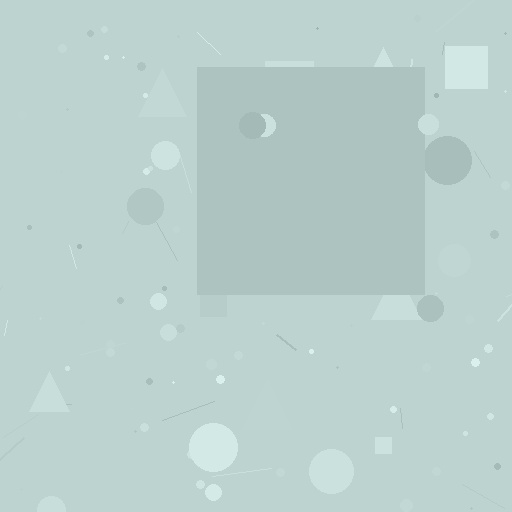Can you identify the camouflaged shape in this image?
The camouflaged shape is a square.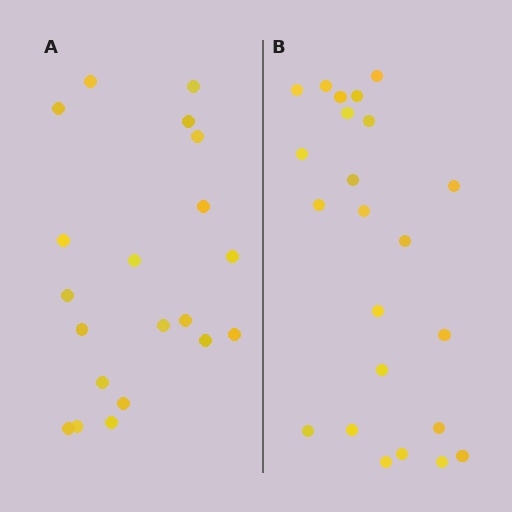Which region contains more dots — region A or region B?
Region B (the right region) has more dots.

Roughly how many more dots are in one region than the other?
Region B has just a few more — roughly 2 or 3 more dots than region A.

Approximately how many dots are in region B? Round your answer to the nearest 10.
About 20 dots. (The exact count is 23, which rounds to 20.)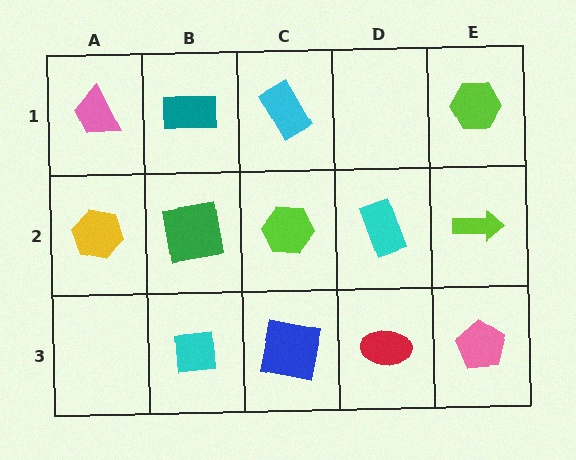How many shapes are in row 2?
5 shapes.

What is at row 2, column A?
A yellow hexagon.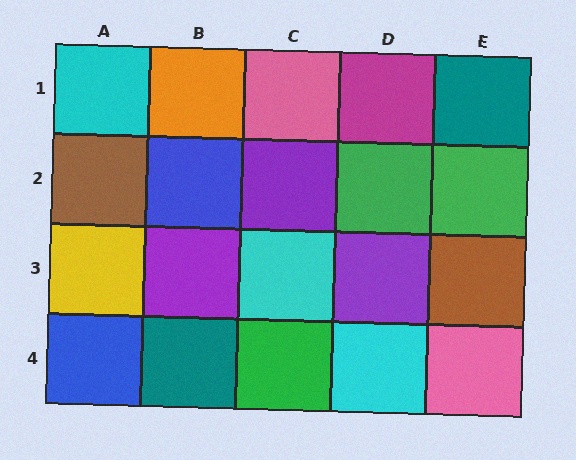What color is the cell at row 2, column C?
Purple.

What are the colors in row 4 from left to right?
Blue, teal, green, cyan, pink.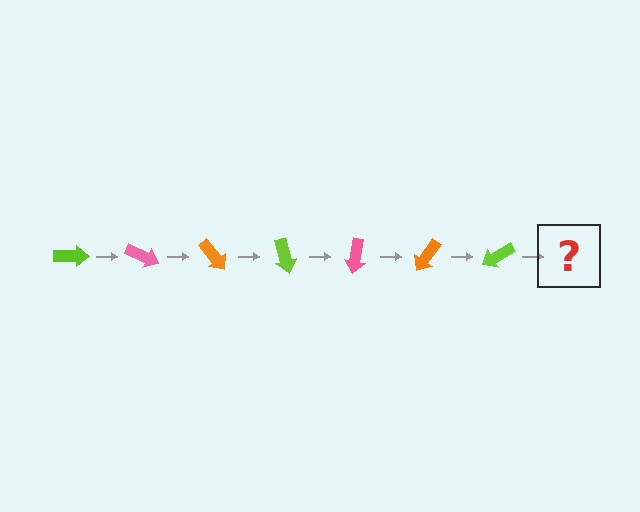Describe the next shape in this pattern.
It should be a pink arrow, rotated 175 degrees from the start.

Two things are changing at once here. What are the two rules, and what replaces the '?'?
The two rules are that it rotates 25 degrees each step and the color cycles through lime, pink, and orange. The '?' should be a pink arrow, rotated 175 degrees from the start.